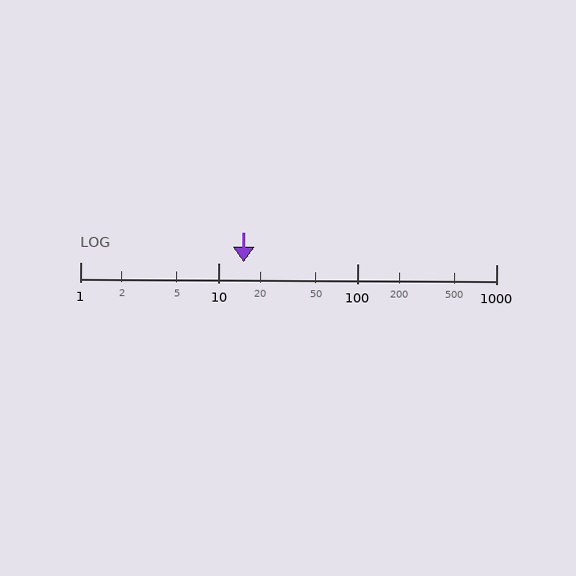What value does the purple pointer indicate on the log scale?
The pointer indicates approximately 15.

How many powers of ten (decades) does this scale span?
The scale spans 3 decades, from 1 to 1000.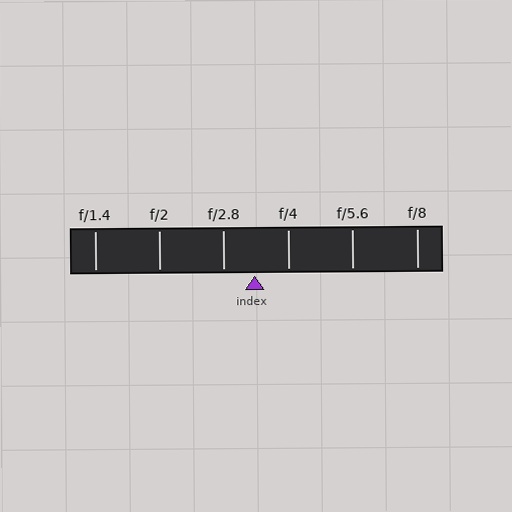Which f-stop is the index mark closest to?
The index mark is closest to f/2.8.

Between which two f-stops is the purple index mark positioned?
The index mark is between f/2.8 and f/4.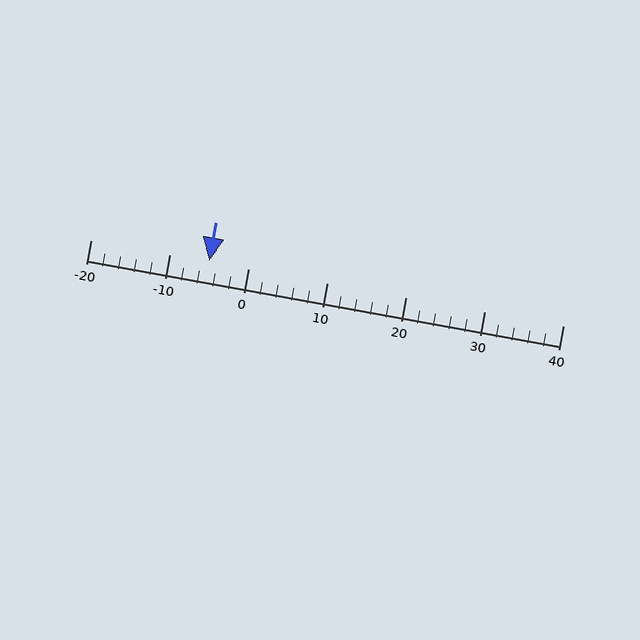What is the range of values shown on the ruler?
The ruler shows values from -20 to 40.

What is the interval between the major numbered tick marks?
The major tick marks are spaced 10 units apart.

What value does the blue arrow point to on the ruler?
The blue arrow points to approximately -5.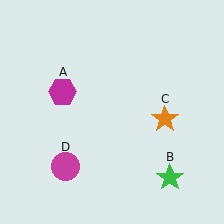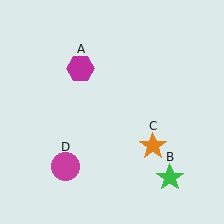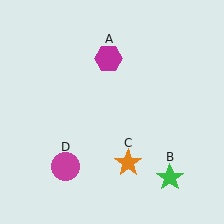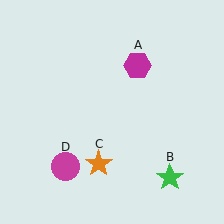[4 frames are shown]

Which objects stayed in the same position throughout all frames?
Green star (object B) and magenta circle (object D) remained stationary.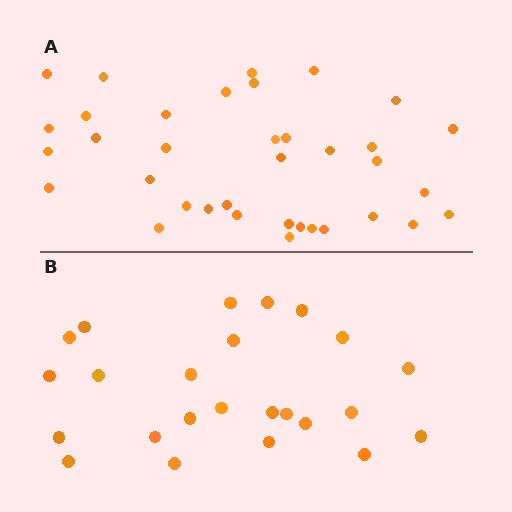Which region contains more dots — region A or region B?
Region A (the top region) has more dots.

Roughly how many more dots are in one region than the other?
Region A has roughly 12 or so more dots than region B.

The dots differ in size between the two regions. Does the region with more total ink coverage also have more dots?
No. Region B has more total ink coverage because its dots are larger, but region A actually contains more individual dots. Total area can be misleading — the number of items is what matters here.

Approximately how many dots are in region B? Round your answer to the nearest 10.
About 20 dots. (The exact count is 24, which rounds to 20.)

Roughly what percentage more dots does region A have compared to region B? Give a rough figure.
About 50% more.